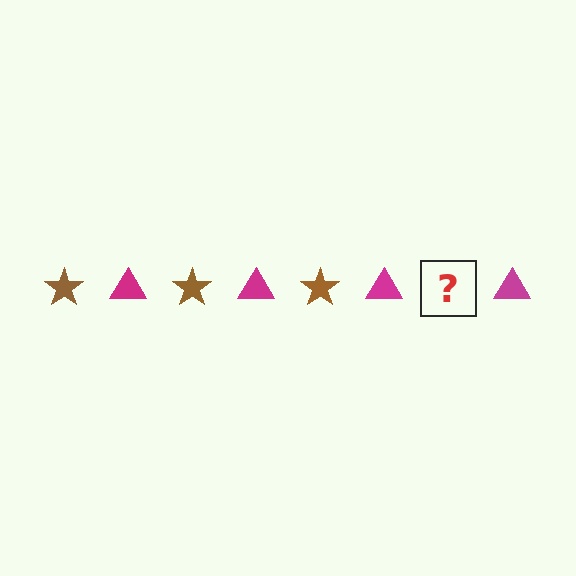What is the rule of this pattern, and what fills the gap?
The rule is that the pattern alternates between brown star and magenta triangle. The gap should be filled with a brown star.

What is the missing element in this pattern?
The missing element is a brown star.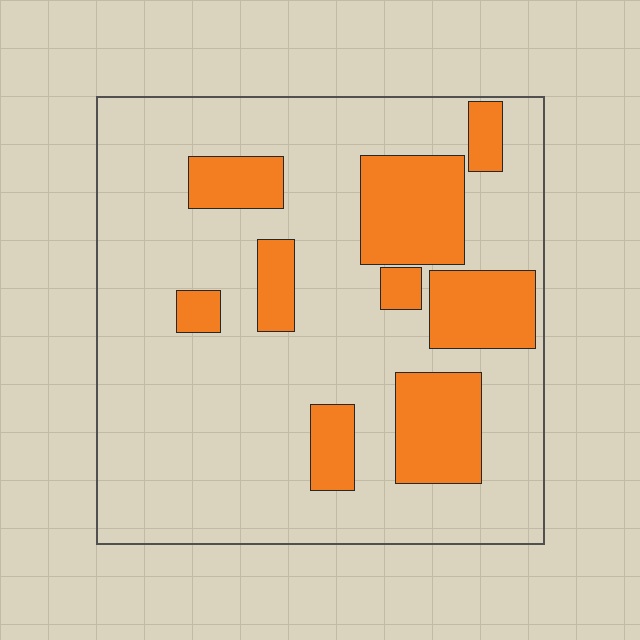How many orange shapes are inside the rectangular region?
9.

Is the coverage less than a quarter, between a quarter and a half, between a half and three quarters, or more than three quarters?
Less than a quarter.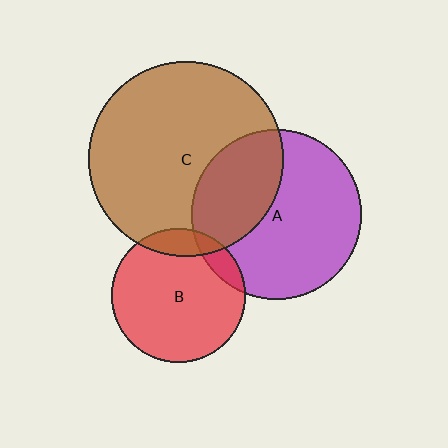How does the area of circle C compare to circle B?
Approximately 2.1 times.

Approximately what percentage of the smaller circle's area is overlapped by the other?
Approximately 10%.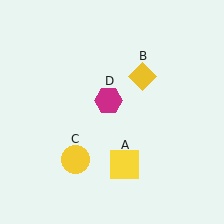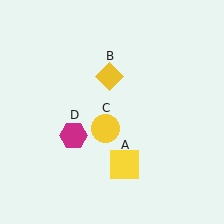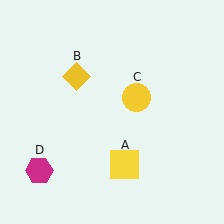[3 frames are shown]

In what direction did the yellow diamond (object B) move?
The yellow diamond (object B) moved left.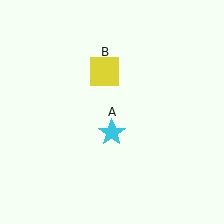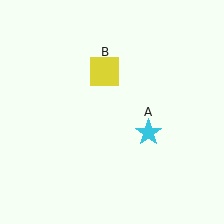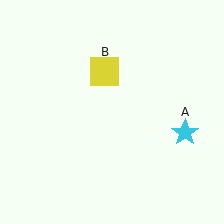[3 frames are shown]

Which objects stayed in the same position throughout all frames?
Yellow square (object B) remained stationary.